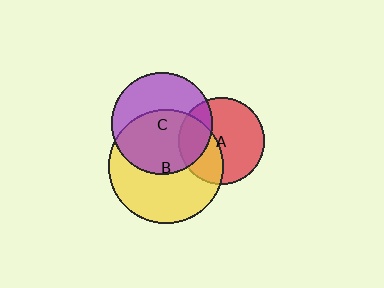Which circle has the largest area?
Circle B (yellow).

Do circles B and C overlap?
Yes.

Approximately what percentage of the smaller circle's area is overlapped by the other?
Approximately 55%.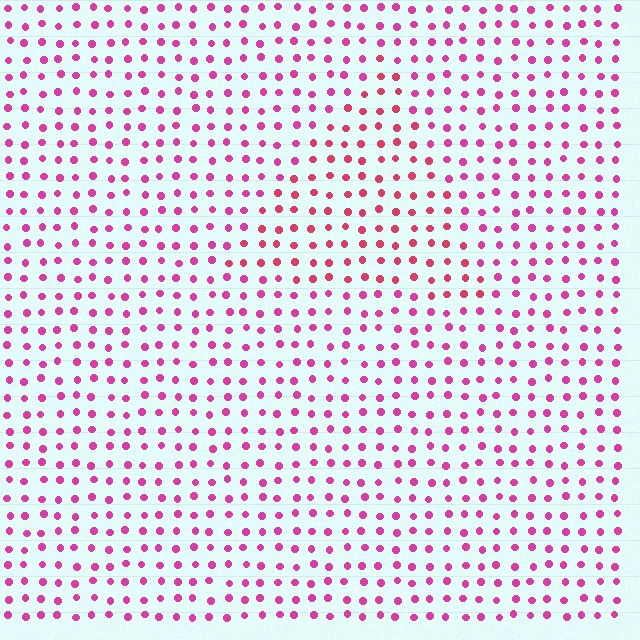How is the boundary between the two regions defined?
The boundary is defined purely by a slight shift in hue (about 23 degrees). Spacing, size, and orientation are identical on both sides.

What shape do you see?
I see a triangle.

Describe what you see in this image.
The image is filled with small magenta elements in a uniform arrangement. A triangle-shaped region is visible where the elements are tinted to a slightly different hue, forming a subtle color boundary.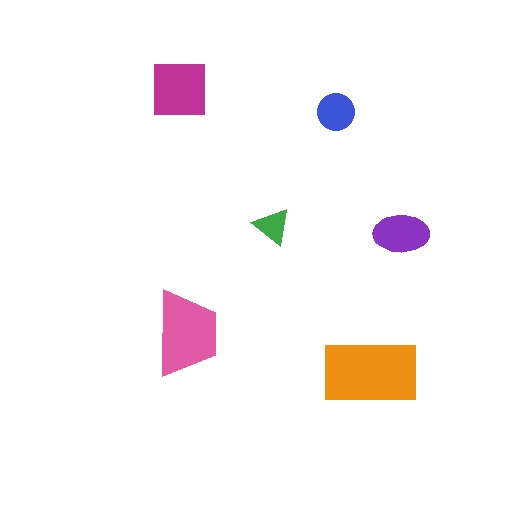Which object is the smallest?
The green triangle.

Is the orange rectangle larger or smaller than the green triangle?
Larger.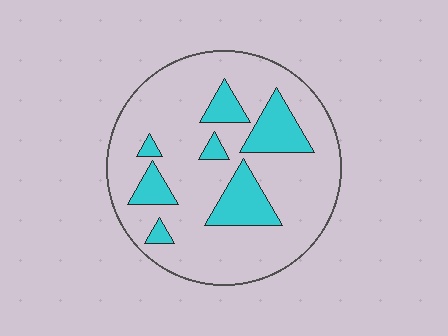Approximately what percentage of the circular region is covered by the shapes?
Approximately 20%.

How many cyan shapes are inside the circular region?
7.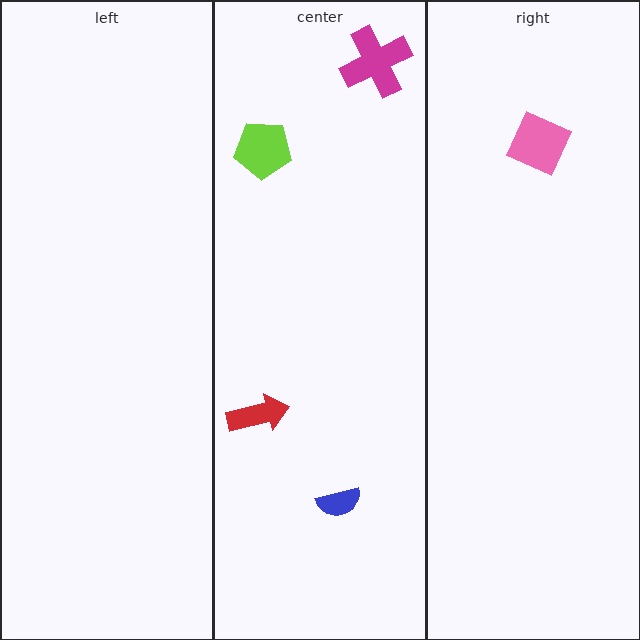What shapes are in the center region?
The magenta cross, the lime pentagon, the blue semicircle, the red arrow.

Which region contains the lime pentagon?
The center region.